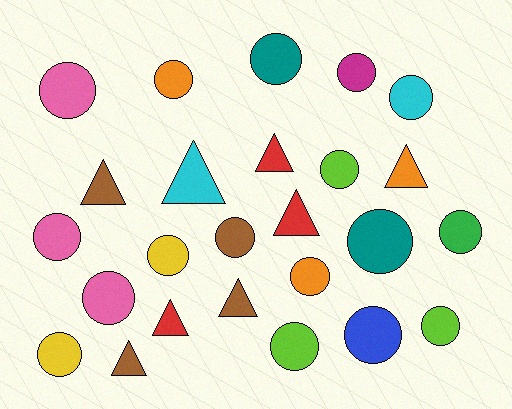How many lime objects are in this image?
There are 3 lime objects.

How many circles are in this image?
There are 17 circles.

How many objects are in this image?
There are 25 objects.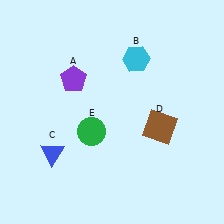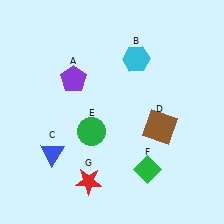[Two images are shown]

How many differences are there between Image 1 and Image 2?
There are 2 differences between the two images.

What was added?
A green diamond (F), a red star (G) were added in Image 2.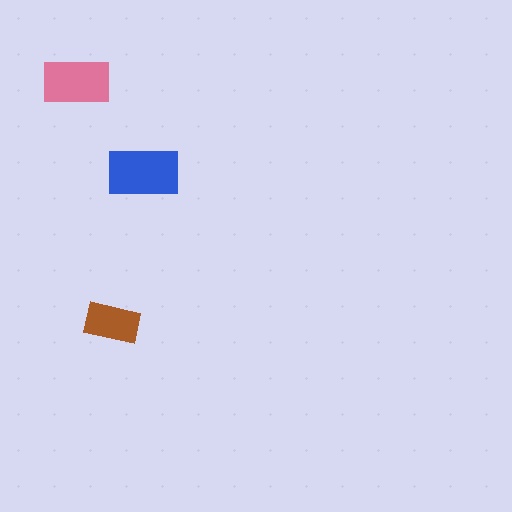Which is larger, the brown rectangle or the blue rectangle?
The blue one.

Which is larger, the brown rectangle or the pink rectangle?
The pink one.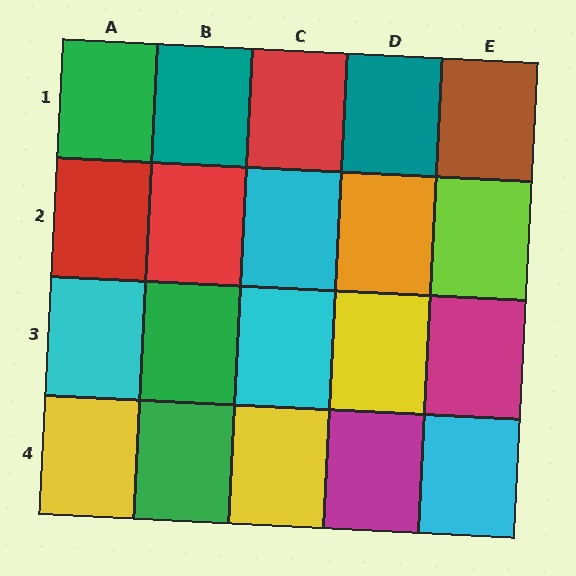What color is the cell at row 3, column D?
Yellow.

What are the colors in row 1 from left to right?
Green, teal, red, teal, brown.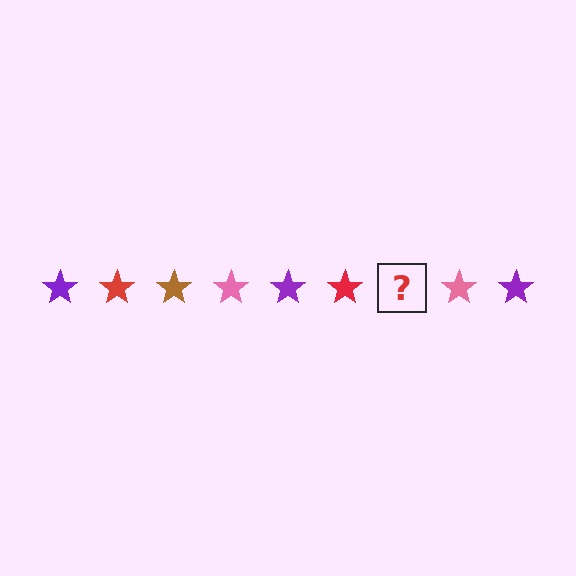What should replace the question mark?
The question mark should be replaced with a brown star.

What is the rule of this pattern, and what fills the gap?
The rule is that the pattern cycles through purple, red, brown, pink stars. The gap should be filled with a brown star.